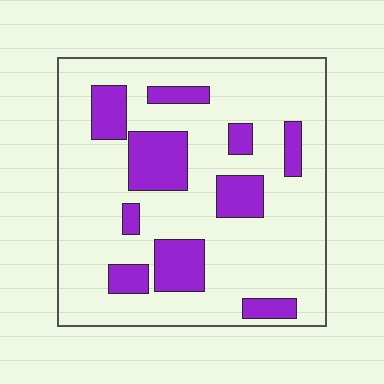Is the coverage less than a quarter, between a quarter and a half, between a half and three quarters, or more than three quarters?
Less than a quarter.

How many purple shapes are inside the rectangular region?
10.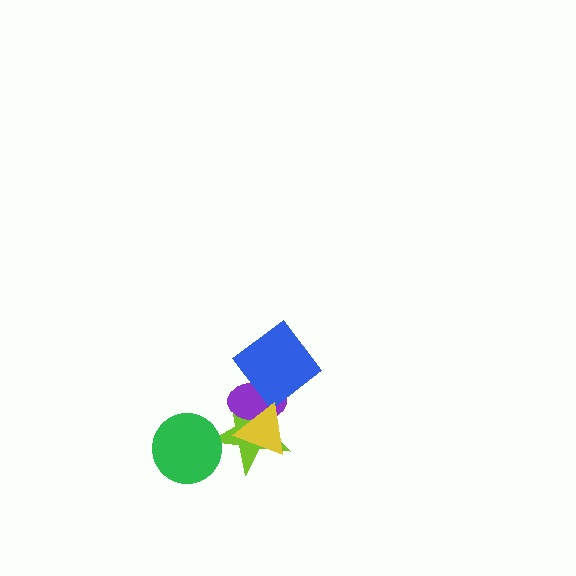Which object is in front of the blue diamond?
The yellow triangle is in front of the blue diamond.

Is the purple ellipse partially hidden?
Yes, it is partially covered by another shape.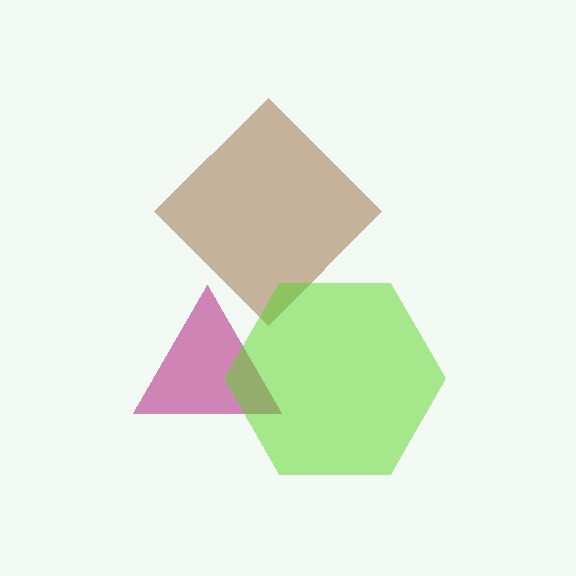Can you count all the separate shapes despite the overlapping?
Yes, there are 3 separate shapes.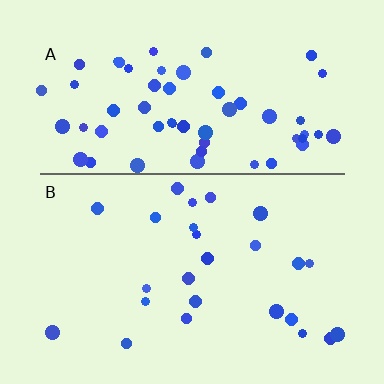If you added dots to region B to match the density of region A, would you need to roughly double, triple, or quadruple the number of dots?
Approximately double.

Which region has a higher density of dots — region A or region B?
A (the top).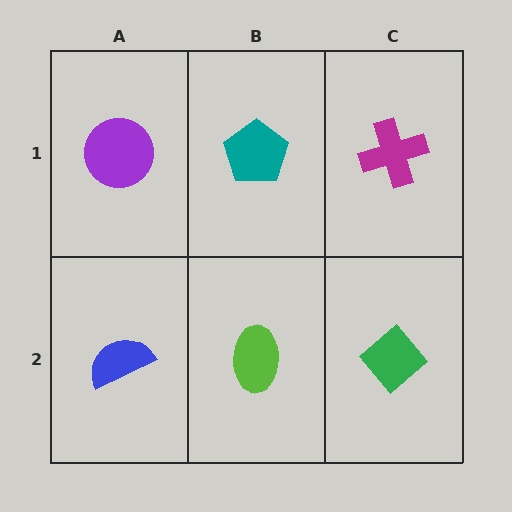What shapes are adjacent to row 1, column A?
A blue semicircle (row 2, column A), a teal pentagon (row 1, column B).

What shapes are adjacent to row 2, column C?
A magenta cross (row 1, column C), a lime ellipse (row 2, column B).